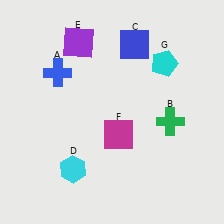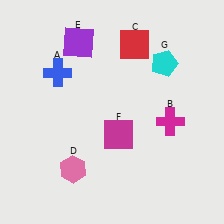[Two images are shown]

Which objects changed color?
B changed from green to magenta. C changed from blue to red. D changed from cyan to pink.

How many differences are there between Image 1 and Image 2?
There are 3 differences between the two images.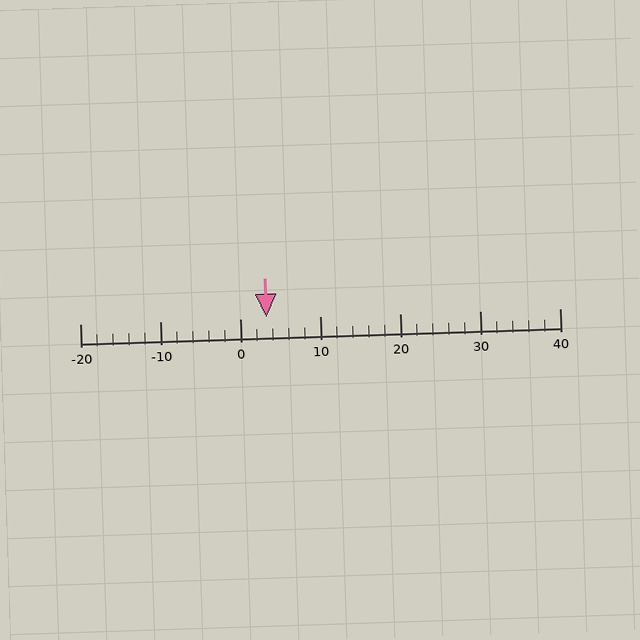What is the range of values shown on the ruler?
The ruler shows values from -20 to 40.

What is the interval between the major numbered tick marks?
The major tick marks are spaced 10 units apart.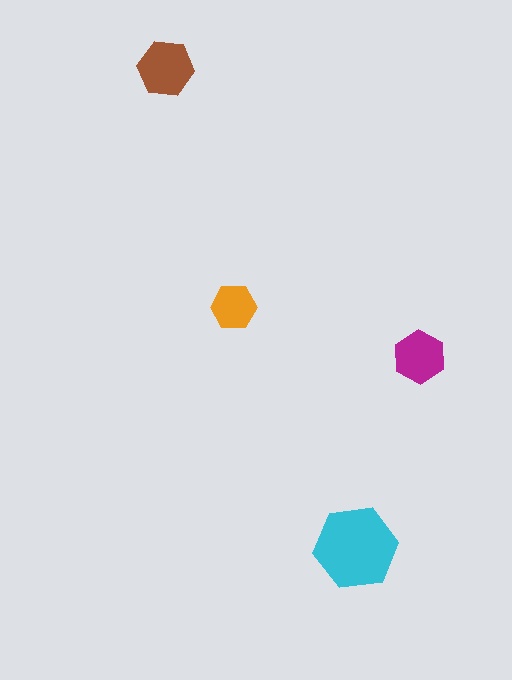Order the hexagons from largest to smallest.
the cyan one, the brown one, the magenta one, the orange one.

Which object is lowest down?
The cyan hexagon is bottommost.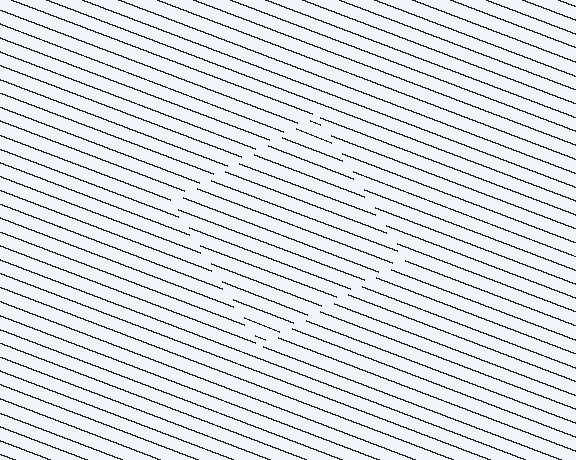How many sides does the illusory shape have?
4 sides — the line-ends trace a square.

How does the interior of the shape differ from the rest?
The interior of the shape contains the same grating, shifted by half a period — the contour is defined by the phase discontinuity where line-ends from the inner and outer gratings abut.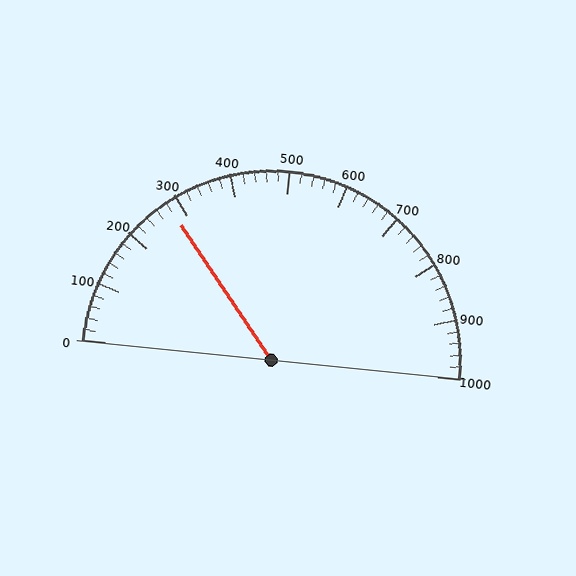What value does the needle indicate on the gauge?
The needle indicates approximately 280.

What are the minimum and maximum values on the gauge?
The gauge ranges from 0 to 1000.